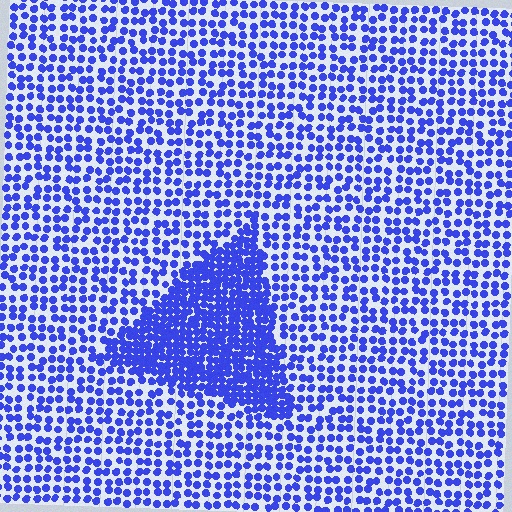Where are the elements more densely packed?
The elements are more densely packed inside the triangle boundary.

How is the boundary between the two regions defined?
The boundary is defined by a change in element density (approximately 2.2x ratio). All elements are the same color, size, and shape.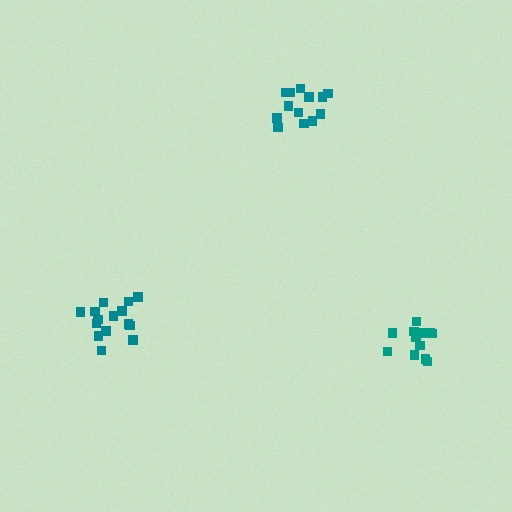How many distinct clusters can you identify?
There are 3 distinct clusters.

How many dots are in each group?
Group 1: 12 dots, Group 2: 13 dots, Group 3: 15 dots (40 total).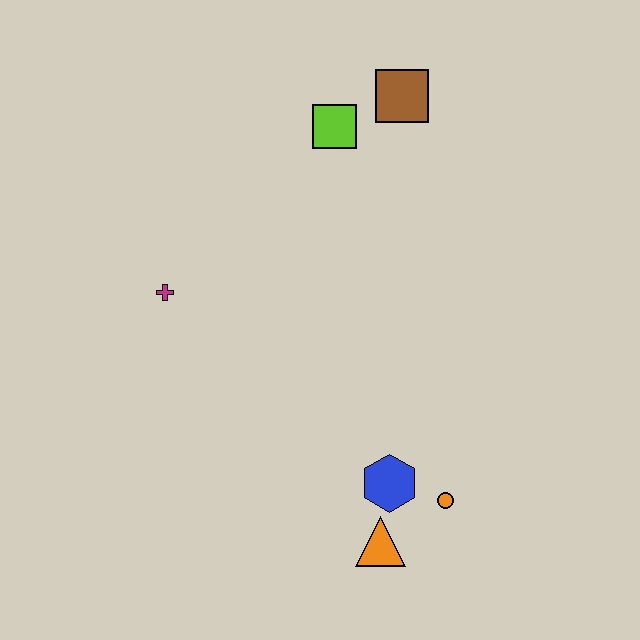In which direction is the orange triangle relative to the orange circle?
The orange triangle is to the left of the orange circle.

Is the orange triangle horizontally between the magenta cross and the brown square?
Yes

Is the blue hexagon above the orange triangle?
Yes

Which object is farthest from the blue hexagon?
The brown square is farthest from the blue hexagon.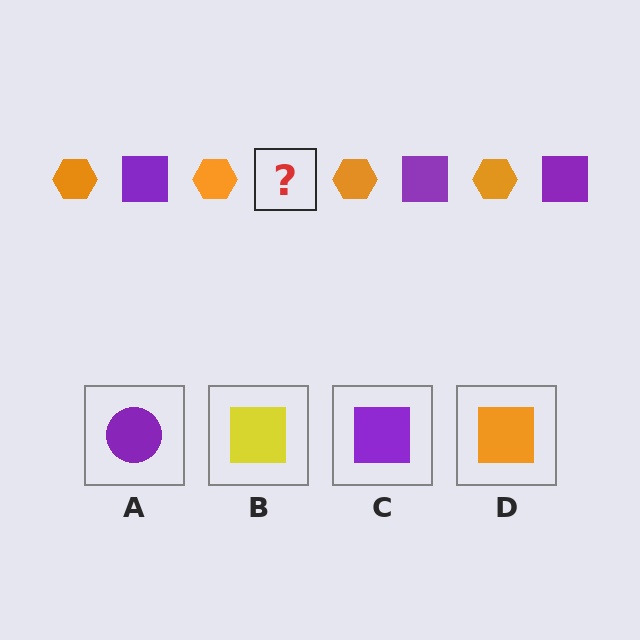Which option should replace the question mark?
Option C.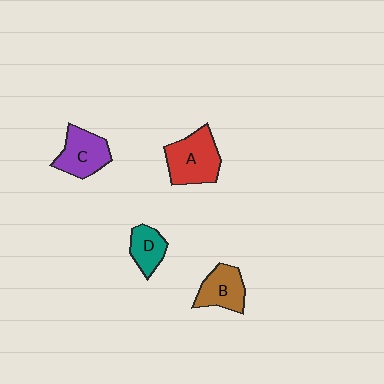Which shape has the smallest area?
Shape D (teal).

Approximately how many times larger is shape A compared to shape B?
Approximately 1.4 times.